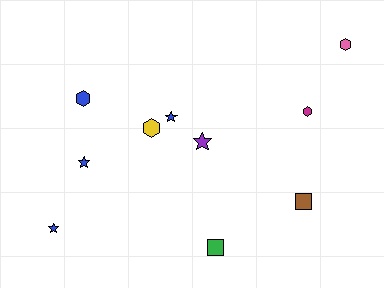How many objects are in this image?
There are 10 objects.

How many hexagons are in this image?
There are 4 hexagons.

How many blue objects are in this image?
There are 4 blue objects.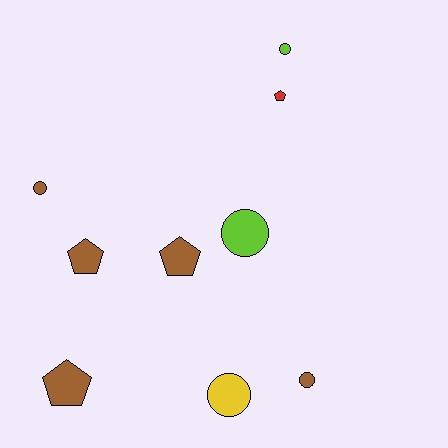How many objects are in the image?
There are 9 objects.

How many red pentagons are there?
There is 1 red pentagon.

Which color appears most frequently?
Brown, with 5 objects.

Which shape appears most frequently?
Circle, with 5 objects.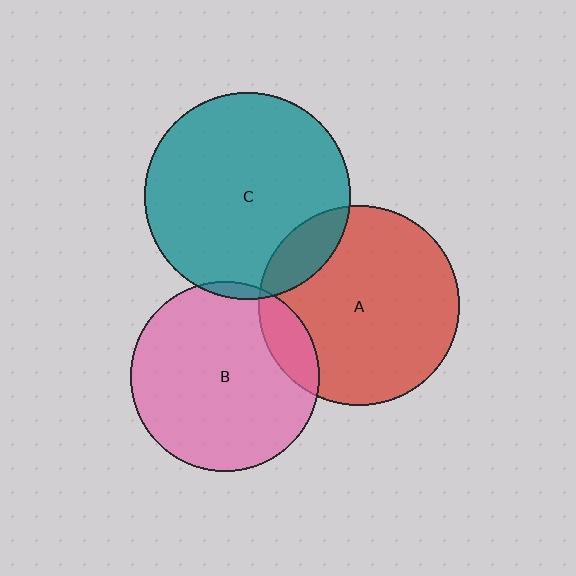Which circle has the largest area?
Circle C (teal).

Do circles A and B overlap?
Yes.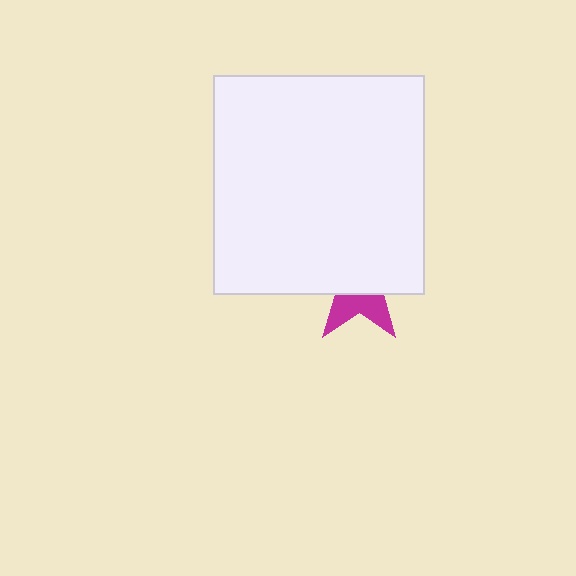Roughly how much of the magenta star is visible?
A small part of it is visible (roughly 36%).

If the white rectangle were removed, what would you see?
You would see the complete magenta star.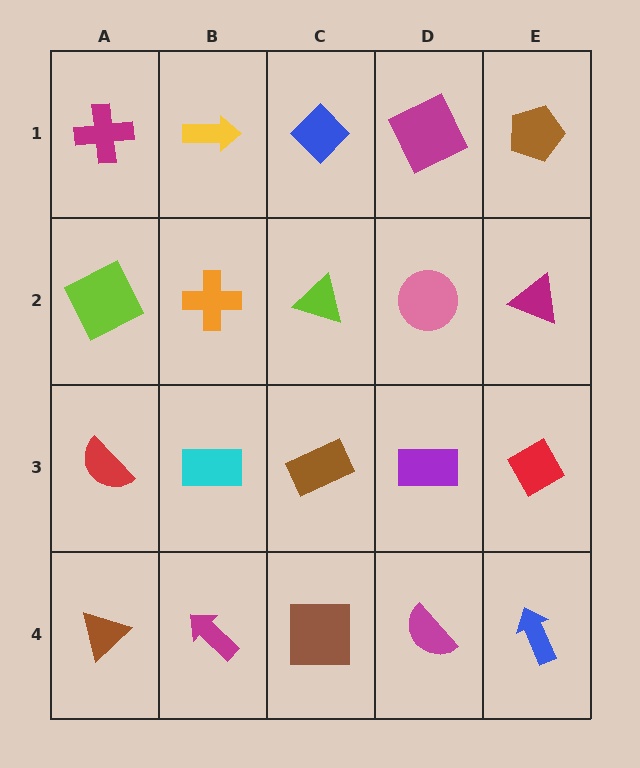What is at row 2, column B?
An orange cross.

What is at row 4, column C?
A brown square.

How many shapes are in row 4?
5 shapes.